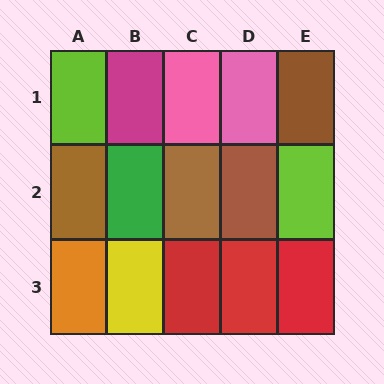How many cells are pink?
2 cells are pink.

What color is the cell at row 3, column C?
Red.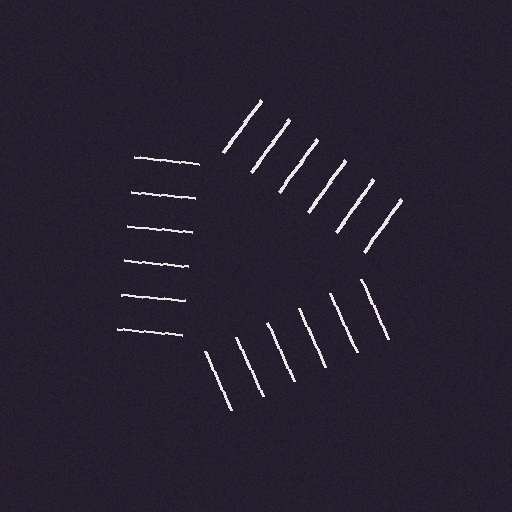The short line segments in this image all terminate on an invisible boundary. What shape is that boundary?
An illusory triangle — the line segments terminate on its edges but no continuous stroke is drawn.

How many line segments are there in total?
18 — 6 along each of the 3 edges.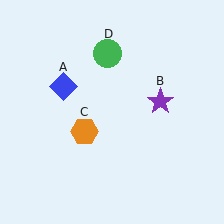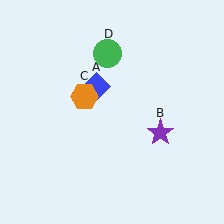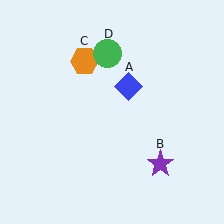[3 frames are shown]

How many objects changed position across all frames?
3 objects changed position: blue diamond (object A), purple star (object B), orange hexagon (object C).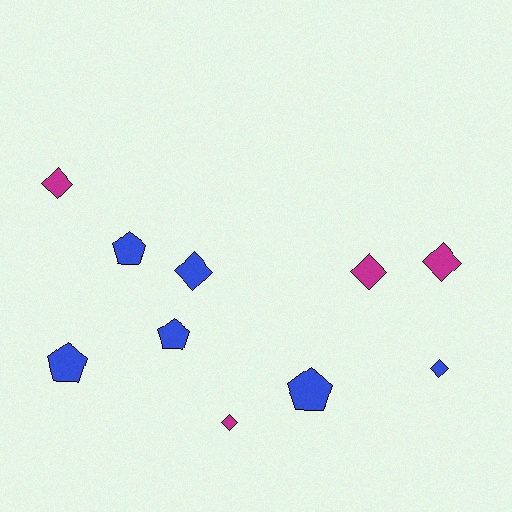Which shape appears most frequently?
Diamond, with 6 objects.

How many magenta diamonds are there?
There are 4 magenta diamonds.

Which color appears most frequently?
Blue, with 6 objects.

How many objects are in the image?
There are 10 objects.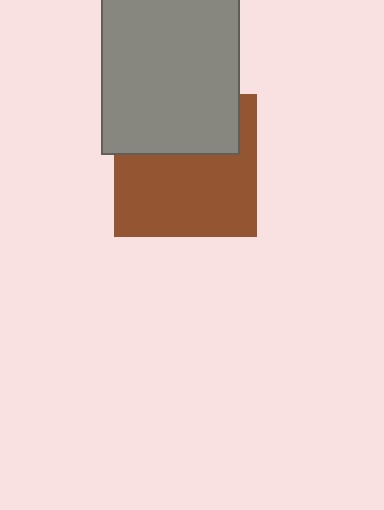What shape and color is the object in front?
The object in front is a gray rectangle.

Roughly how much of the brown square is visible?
About half of it is visible (roughly 62%).